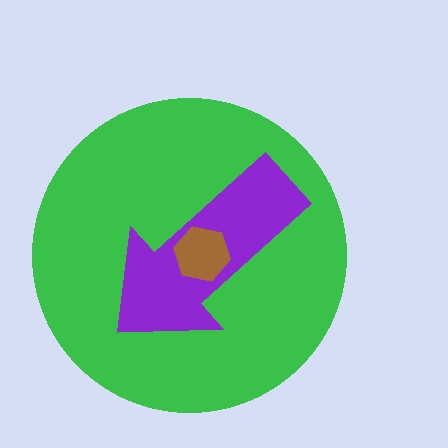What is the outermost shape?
The green circle.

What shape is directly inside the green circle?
The purple arrow.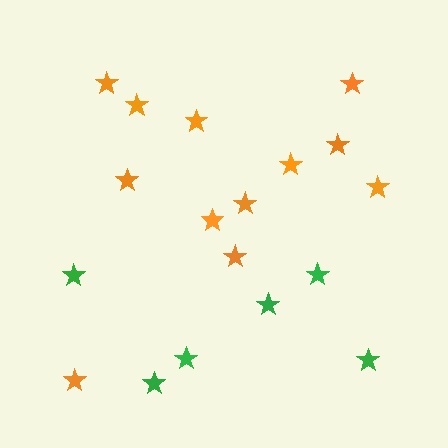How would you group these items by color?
There are 2 groups: one group of orange stars (12) and one group of green stars (6).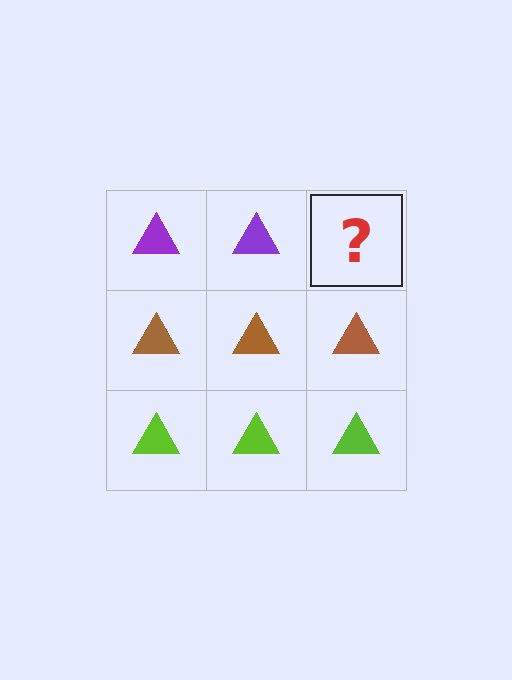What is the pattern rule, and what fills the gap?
The rule is that each row has a consistent color. The gap should be filled with a purple triangle.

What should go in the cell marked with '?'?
The missing cell should contain a purple triangle.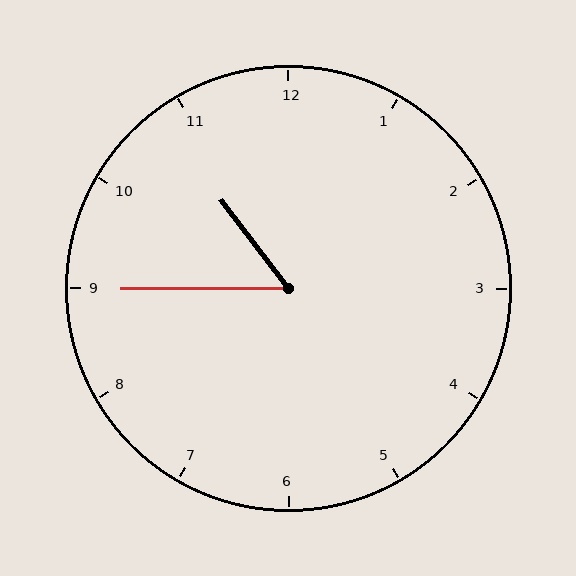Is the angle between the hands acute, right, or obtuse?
It is acute.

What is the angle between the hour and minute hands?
Approximately 52 degrees.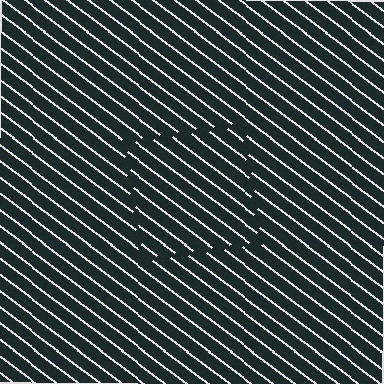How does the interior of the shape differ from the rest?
The interior of the shape contains the same grating, shifted by half a period — the contour is defined by the phase discontinuity where line-ends from the inner and outer gratings abut.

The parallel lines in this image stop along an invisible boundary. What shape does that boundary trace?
An illusory square. The interior of the shape contains the same grating, shifted by half a period — the contour is defined by the phase discontinuity where line-ends from the inner and outer gratings abut.